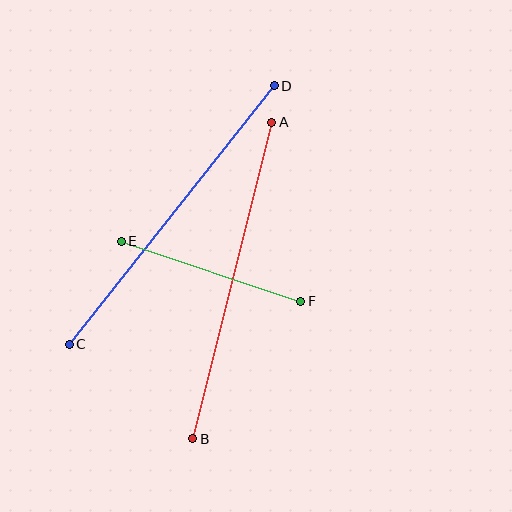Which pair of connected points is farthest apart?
Points C and D are farthest apart.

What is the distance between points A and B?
The distance is approximately 326 pixels.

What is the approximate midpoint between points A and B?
The midpoint is at approximately (232, 280) pixels.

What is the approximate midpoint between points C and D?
The midpoint is at approximately (172, 215) pixels.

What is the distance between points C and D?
The distance is approximately 330 pixels.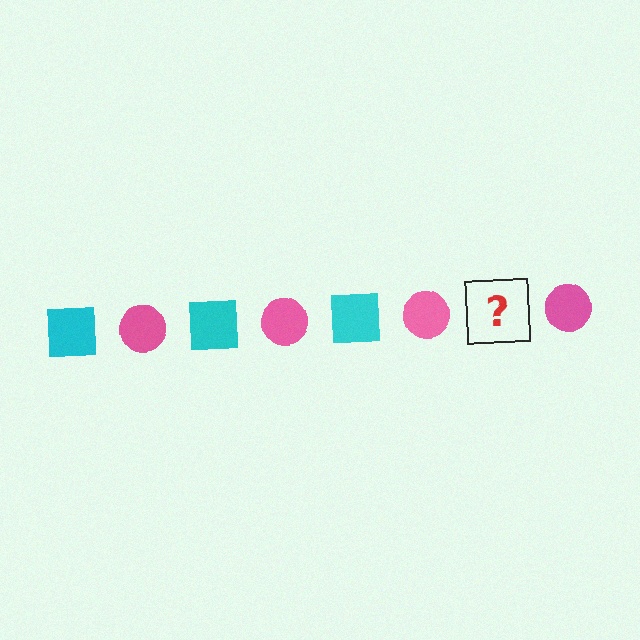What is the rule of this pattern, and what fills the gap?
The rule is that the pattern alternates between cyan square and pink circle. The gap should be filled with a cyan square.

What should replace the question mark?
The question mark should be replaced with a cyan square.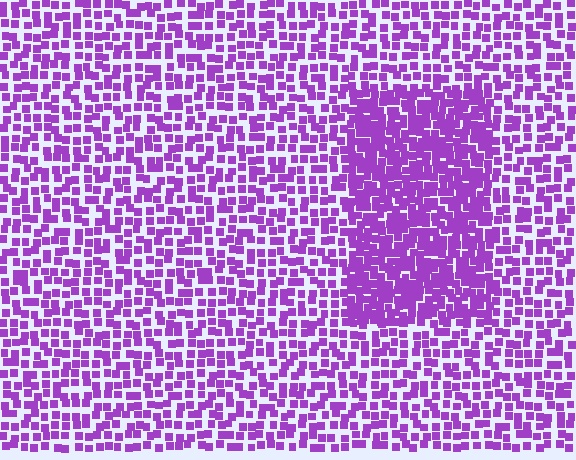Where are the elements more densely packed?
The elements are more densely packed inside the rectangle boundary.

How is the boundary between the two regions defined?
The boundary is defined by a change in element density (approximately 1.8x ratio). All elements are the same color, size, and shape.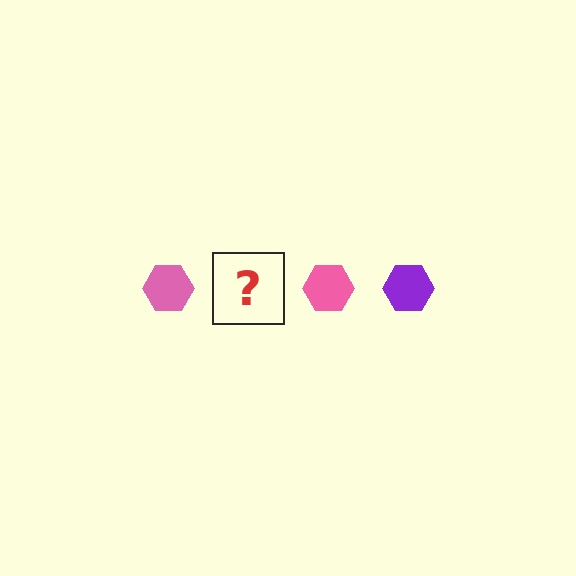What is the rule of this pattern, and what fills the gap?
The rule is that the pattern cycles through pink, purple hexagons. The gap should be filled with a purple hexagon.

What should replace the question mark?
The question mark should be replaced with a purple hexagon.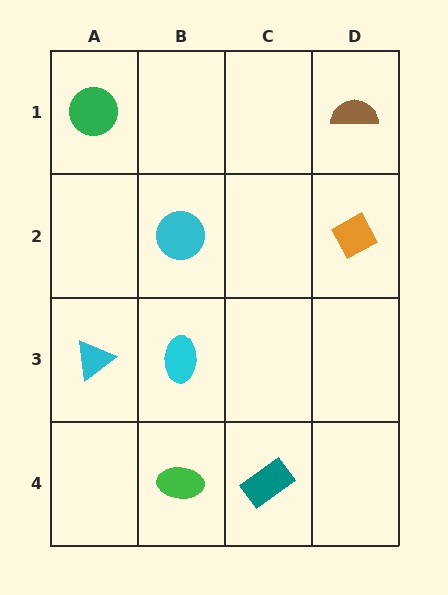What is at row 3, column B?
A cyan ellipse.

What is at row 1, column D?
A brown semicircle.